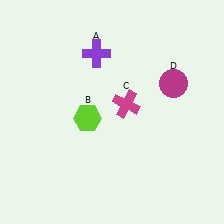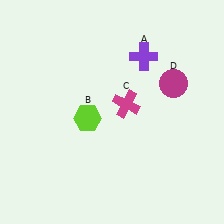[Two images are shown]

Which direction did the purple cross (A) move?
The purple cross (A) moved right.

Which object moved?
The purple cross (A) moved right.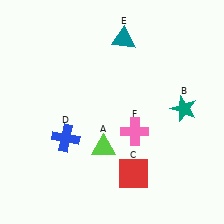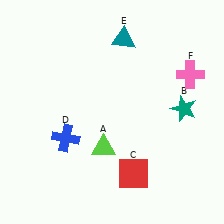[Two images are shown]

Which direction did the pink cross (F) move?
The pink cross (F) moved up.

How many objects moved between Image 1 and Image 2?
1 object moved between the two images.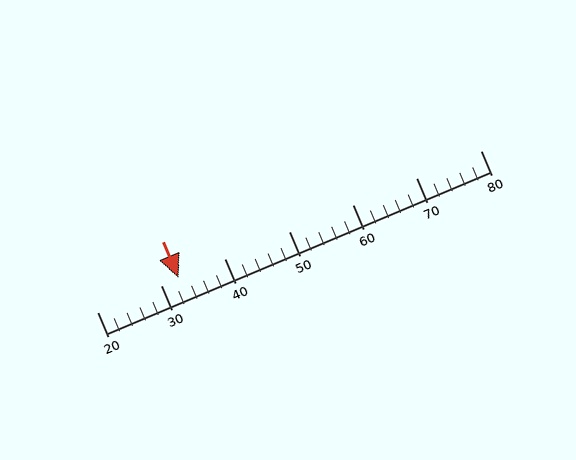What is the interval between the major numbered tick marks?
The major tick marks are spaced 10 units apart.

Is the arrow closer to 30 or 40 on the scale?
The arrow is closer to 30.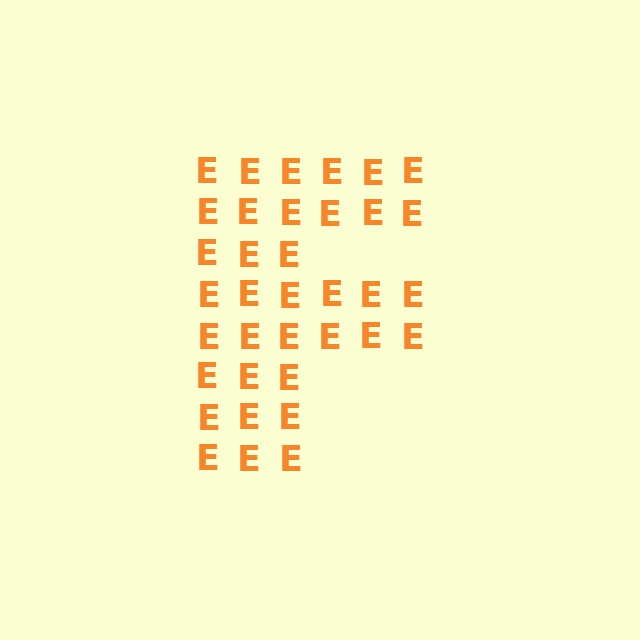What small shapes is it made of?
It is made of small letter E's.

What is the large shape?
The large shape is the letter F.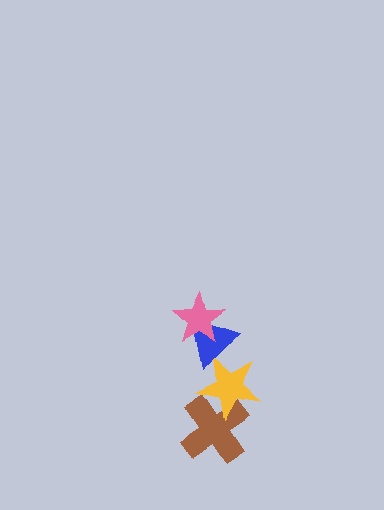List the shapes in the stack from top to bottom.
From top to bottom: the pink star, the blue triangle, the yellow star, the brown cross.